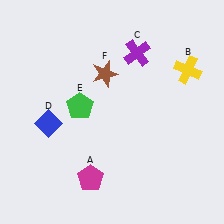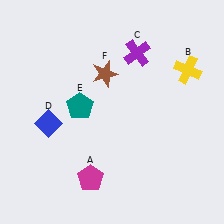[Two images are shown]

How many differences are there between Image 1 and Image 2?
There is 1 difference between the two images.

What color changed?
The pentagon (E) changed from green in Image 1 to teal in Image 2.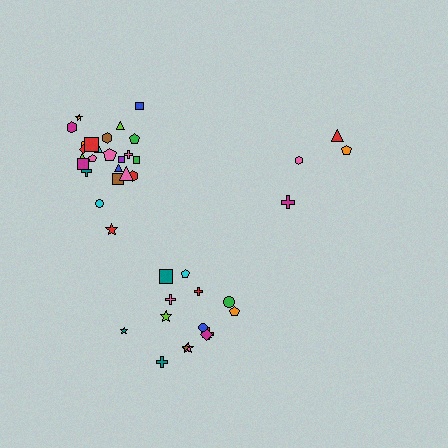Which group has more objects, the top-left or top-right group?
The top-left group.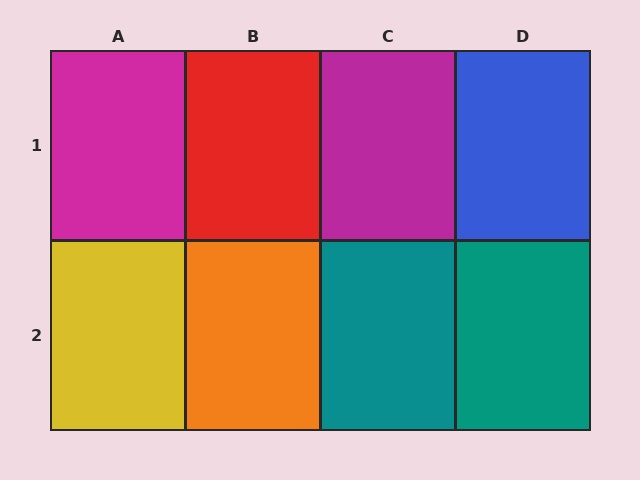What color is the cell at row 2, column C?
Teal.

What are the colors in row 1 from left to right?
Magenta, red, magenta, blue.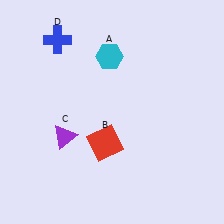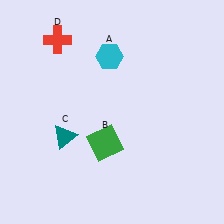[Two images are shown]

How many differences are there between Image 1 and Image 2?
There are 3 differences between the two images.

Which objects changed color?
B changed from red to green. C changed from purple to teal. D changed from blue to red.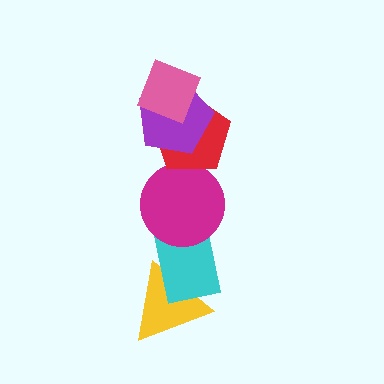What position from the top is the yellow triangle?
The yellow triangle is 6th from the top.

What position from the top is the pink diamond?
The pink diamond is 1st from the top.